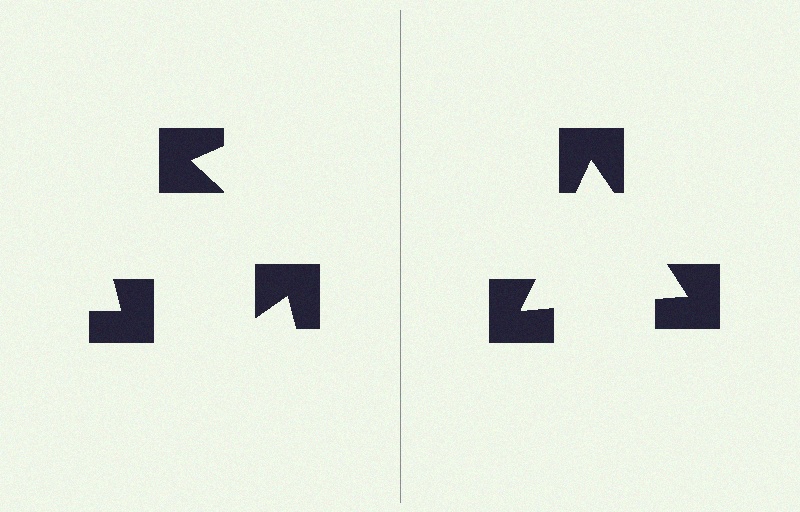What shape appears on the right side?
An illusory triangle.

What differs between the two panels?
The notched squares are positioned identically on both sides; only the wedge orientations differ. On the right they align to a triangle; on the left they are misaligned.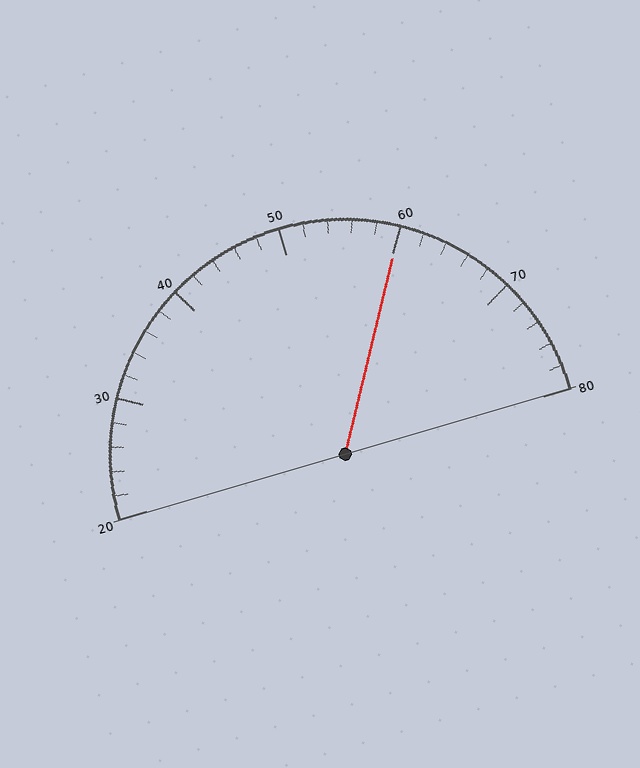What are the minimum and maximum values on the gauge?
The gauge ranges from 20 to 80.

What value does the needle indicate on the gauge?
The needle indicates approximately 60.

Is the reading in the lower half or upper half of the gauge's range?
The reading is in the upper half of the range (20 to 80).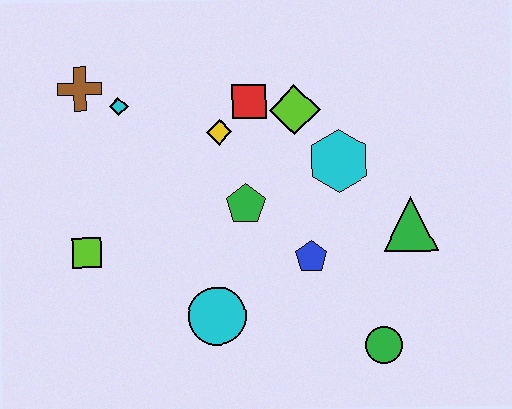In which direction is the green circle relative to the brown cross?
The green circle is to the right of the brown cross.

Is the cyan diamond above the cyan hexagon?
Yes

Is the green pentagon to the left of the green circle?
Yes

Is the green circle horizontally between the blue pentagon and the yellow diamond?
No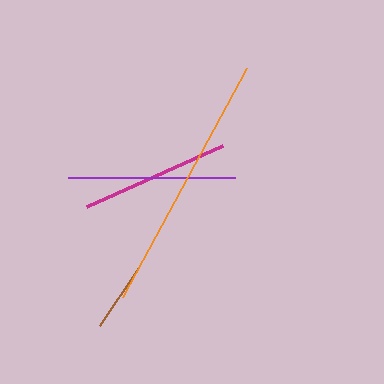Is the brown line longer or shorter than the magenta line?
The magenta line is longer than the brown line.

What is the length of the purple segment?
The purple segment is approximately 167 pixels long.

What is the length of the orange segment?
The orange segment is approximately 261 pixels long.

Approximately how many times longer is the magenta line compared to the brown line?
The magenta line is approximately 2.1 times the length of the brown line.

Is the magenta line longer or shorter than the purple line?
The purple line is longer than the magenta line.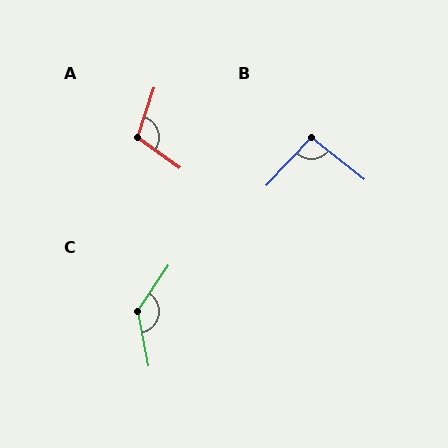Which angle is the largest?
C, at approximately 135 degrees.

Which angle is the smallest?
B, at approximately 95 degrees.